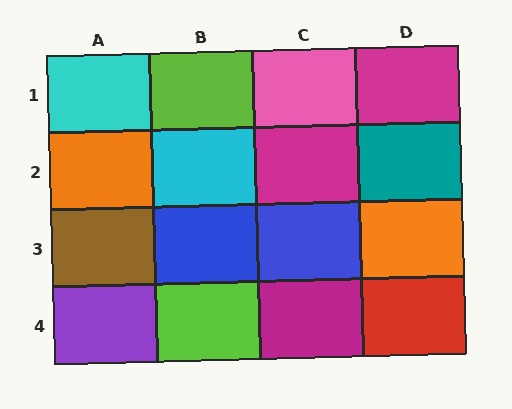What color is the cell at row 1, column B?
Lime.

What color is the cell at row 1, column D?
Magenta.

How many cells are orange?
2 cells are orange.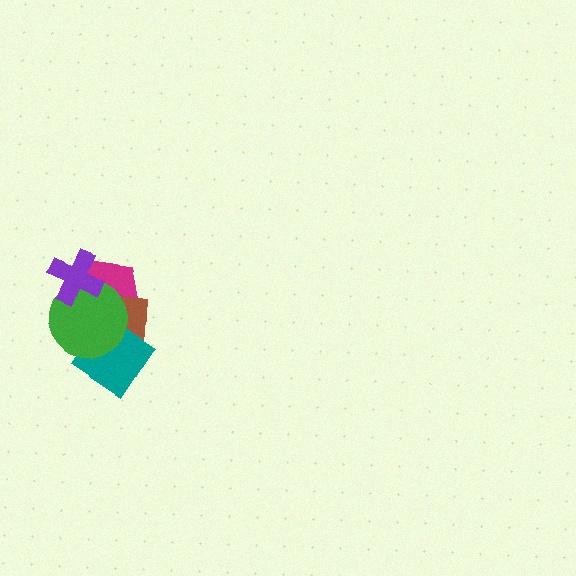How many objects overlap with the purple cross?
3 objects overlap with the purple cross.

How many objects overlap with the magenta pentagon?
4 objects overlap with the magenta pentagon.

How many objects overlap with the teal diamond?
3 objects overlap with the teal diamond.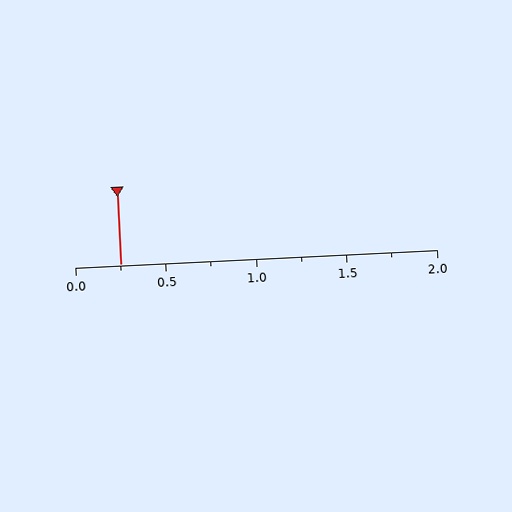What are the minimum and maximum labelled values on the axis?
The axis runs from 0.0 to 2.0.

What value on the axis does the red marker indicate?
The marker indicates approximately 0.25.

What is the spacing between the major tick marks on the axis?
The major ticks are spaced 0.5 apart.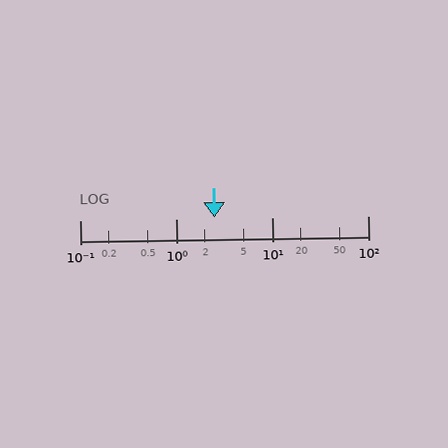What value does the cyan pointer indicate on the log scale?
The pointer indicates approximately 2.5.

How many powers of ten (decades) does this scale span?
The scale spans 3 decades, from 0.1 to 100.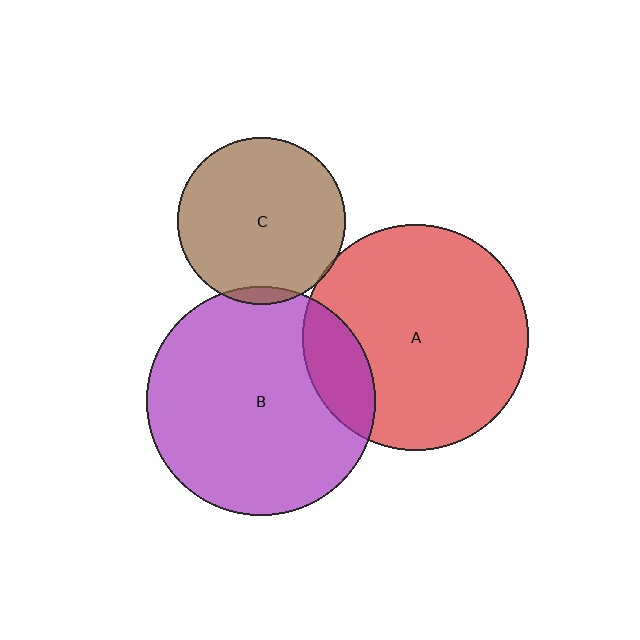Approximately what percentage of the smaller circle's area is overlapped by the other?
Approximately 5%.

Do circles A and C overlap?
Yes.